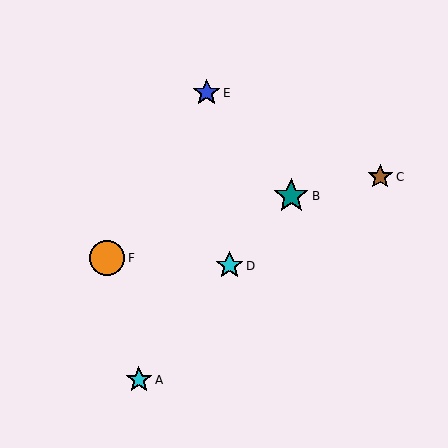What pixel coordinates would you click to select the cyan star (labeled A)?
Click at (139, 380) to select the cyan star A.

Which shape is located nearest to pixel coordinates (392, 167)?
The brown star (labeled C) at (380, 177) is nearest to that location.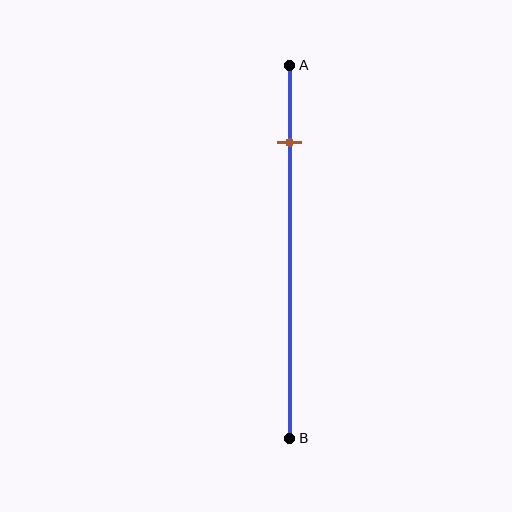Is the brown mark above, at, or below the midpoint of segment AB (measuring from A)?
The brown mark is above the midpoint of segment AB.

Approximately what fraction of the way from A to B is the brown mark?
The brown mark is approximately 20% of the way from A to B.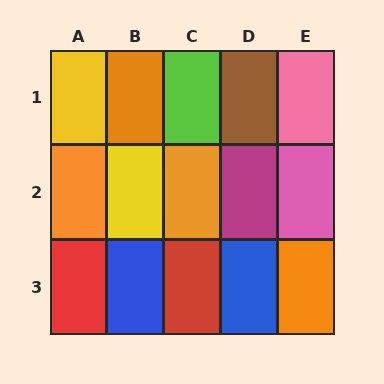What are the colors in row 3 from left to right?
Red, blue, red, blue, orange.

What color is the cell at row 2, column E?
Pink.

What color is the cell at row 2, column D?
Magenta.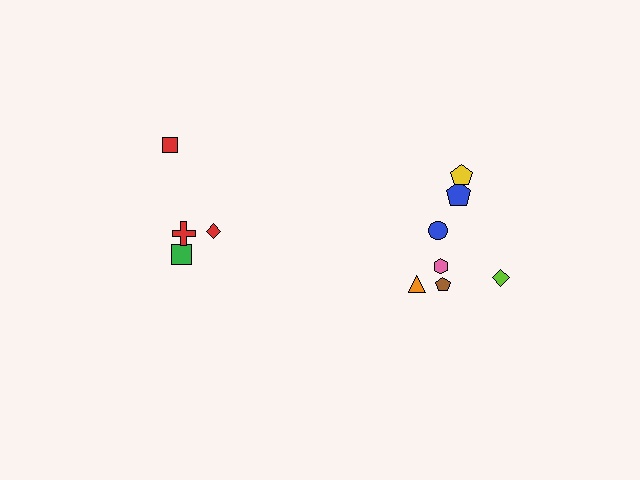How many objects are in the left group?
There are 4 objects.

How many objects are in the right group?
There are 7 objects.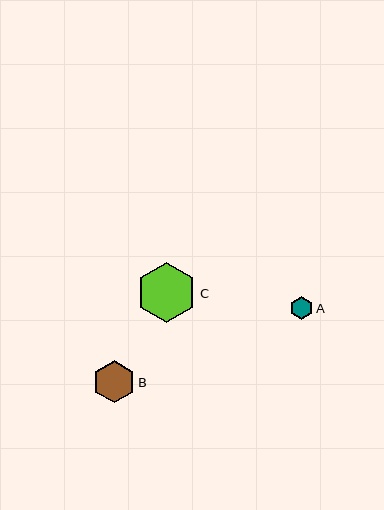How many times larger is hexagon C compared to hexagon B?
Hexagon C is approximately 1.4 times the size of hexagon B.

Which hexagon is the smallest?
Hexagon A is the smallest with a size of approximately 23 pixels.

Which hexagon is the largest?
Hexagon C is the largest with a size of approximately 60 pixels.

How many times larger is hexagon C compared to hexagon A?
Hexagon C is approximately 2.6 times the size of hexagon A.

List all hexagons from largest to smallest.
From largest to smallest: C, B, A.